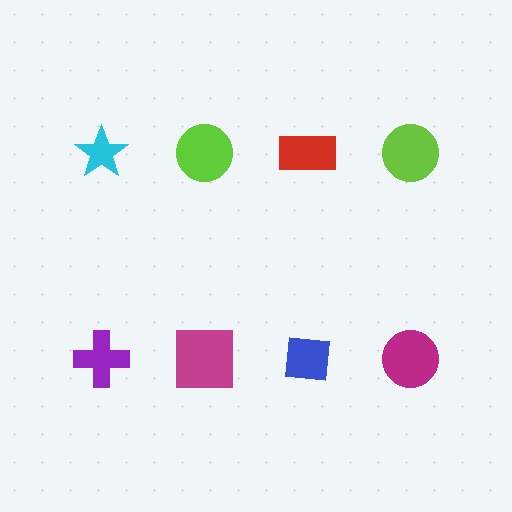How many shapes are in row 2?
4 shapes.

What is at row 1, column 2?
A lime circle.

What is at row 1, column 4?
A lime circle.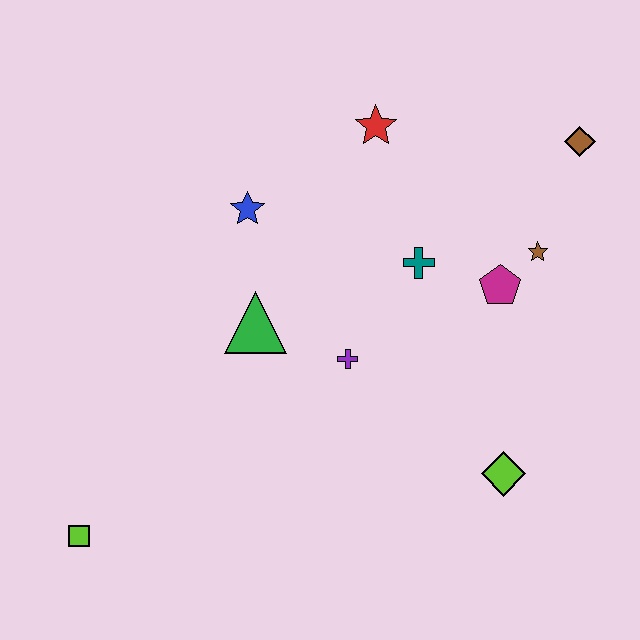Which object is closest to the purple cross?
The green triangle is closest to the purple cross.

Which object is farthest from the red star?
The lime square is farthest from the red star.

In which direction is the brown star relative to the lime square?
The brown star is to the right of the lime square.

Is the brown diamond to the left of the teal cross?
No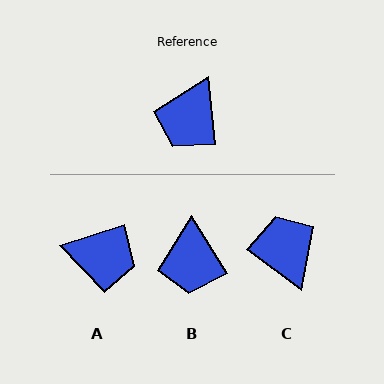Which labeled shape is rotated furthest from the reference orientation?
C, about 133 degrees away.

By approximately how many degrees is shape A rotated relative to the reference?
Approximately 102 degrees counter-clockwise.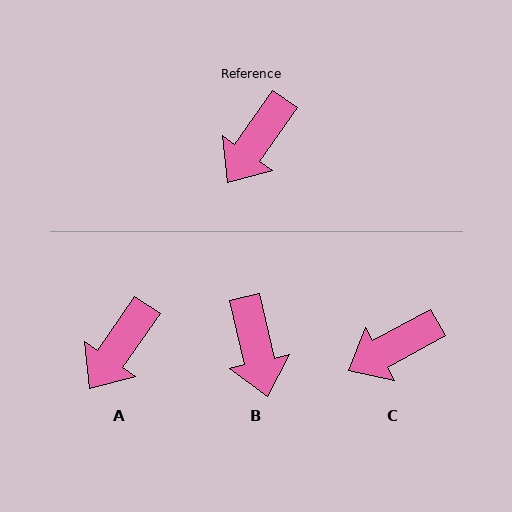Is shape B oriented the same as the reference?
No, it is off by about 48 degrees.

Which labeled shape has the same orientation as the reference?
A.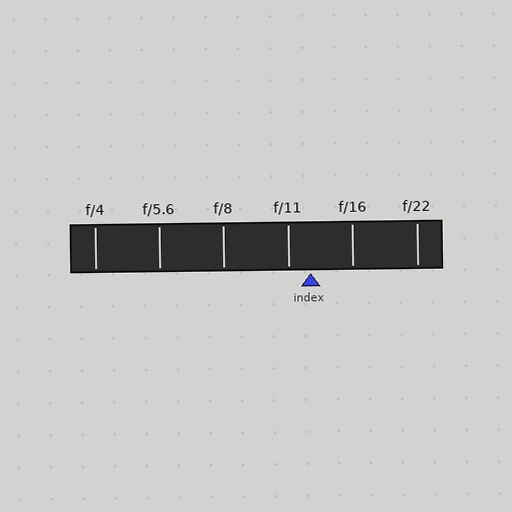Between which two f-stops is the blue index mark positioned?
The index mark is between f/11 and f/16.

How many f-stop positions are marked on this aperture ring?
There are 6 f-stop positions marked.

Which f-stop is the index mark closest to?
The index mark is closest to f/11.